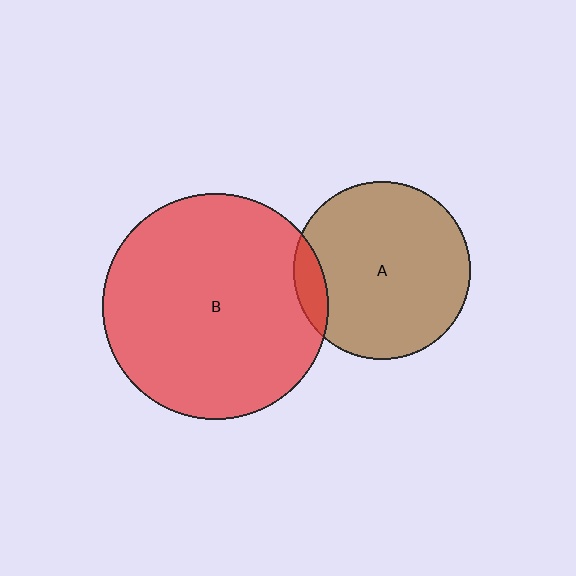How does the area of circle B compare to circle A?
Approximately 1.6 times.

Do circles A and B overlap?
Yes.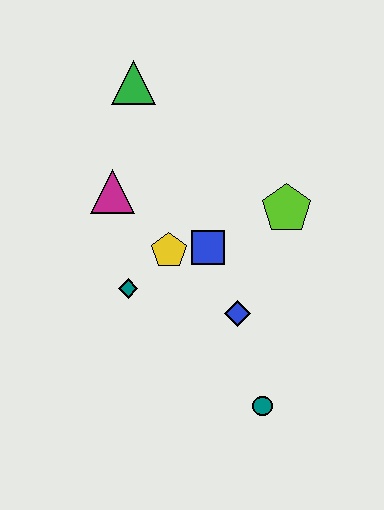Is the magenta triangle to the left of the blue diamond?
Yes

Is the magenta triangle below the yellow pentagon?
No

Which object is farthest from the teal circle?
The green triangle is farthest from the teal circle.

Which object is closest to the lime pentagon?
The blue square is closest to the lime pentagon.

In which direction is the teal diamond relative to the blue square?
The teal diamond is to the left of the blue square.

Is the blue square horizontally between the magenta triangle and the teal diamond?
No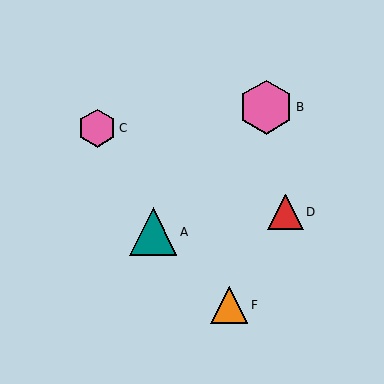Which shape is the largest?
The pink hexagon (labeled B) is the largest.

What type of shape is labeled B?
Shape B is a pink hexagon.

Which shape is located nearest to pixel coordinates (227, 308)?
The orange triangle (labeled F) at (229, 305) is nearest to that location.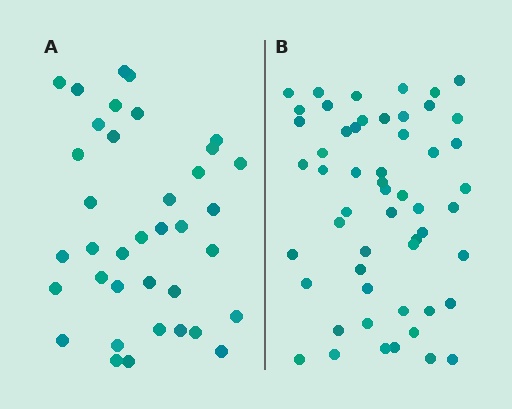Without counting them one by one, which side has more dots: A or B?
Region B (the right region) has more dots.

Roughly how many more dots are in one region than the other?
Region B has approximately 15 more dots than region A.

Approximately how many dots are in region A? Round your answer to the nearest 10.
About 40 dots. (The exact count is 37, which rounds to 40.)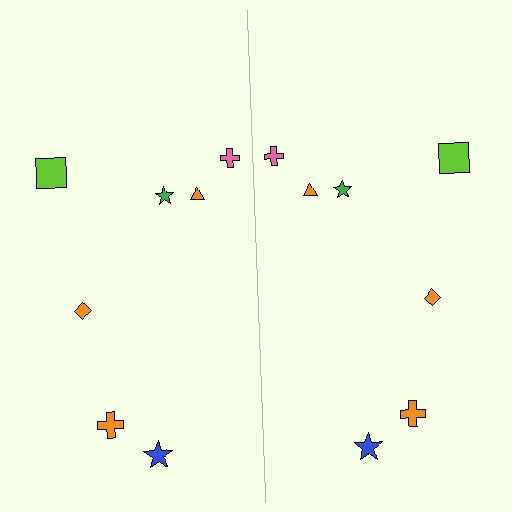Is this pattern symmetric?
Yes, this pattern has bilateral (reflection) symmetry.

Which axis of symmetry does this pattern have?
The pattern has a vertical axis of symmetry running through the center of the image.